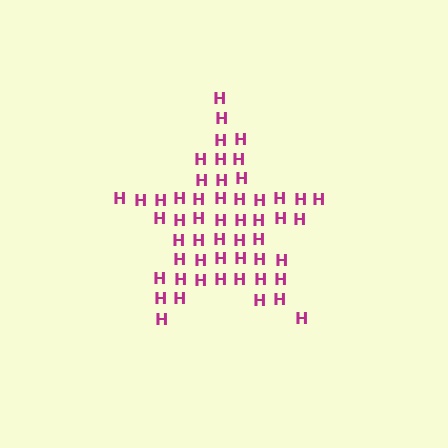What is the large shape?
The large shape is a star.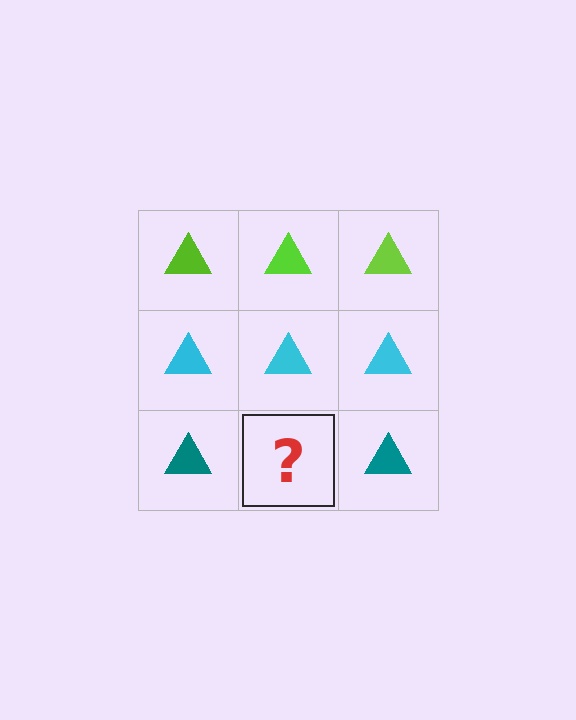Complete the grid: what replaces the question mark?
The question mark should be replaced with a teal triangle.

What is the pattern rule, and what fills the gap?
The rule is that each row has a consistent color. The gap should be filled with a teal triangle.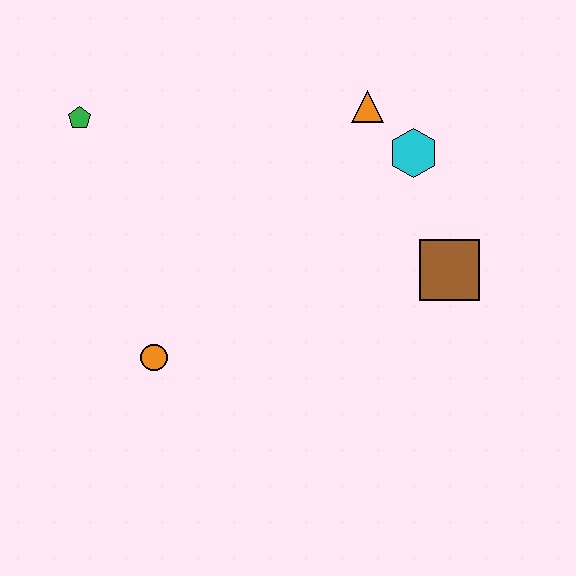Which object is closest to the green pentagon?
The orange circle is closest to the green pentagon.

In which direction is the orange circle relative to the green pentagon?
The orange circle is below the green pentagon.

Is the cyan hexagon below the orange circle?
No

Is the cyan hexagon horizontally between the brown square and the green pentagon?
Yes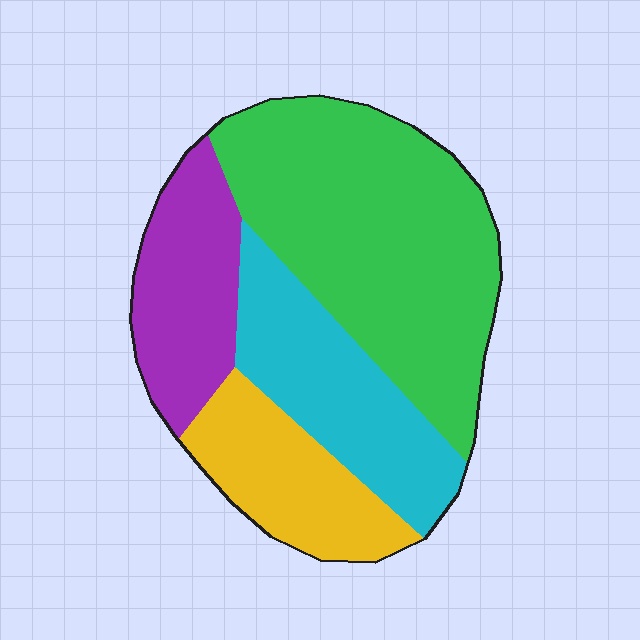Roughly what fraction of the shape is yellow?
Yellow takes up about one sixth (1/6) of the shape.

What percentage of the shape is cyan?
Cyan takes up about one fifth (1/5) of the shape.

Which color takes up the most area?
Green, at roughly 45%.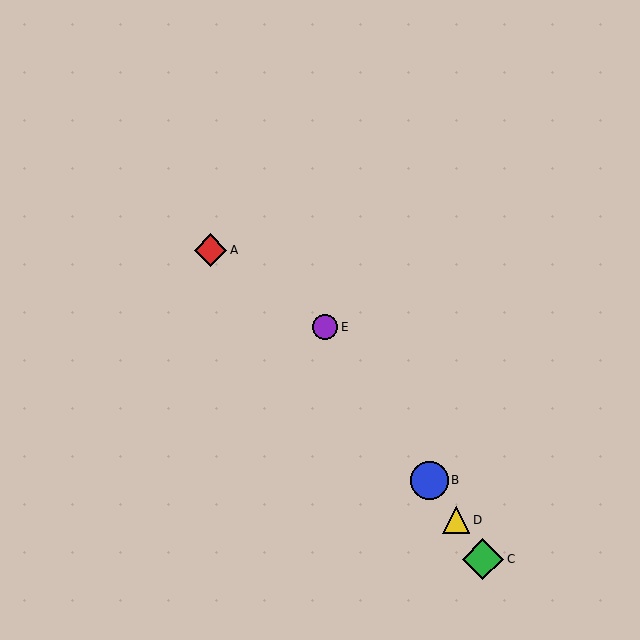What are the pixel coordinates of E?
Object E is at (325, 327).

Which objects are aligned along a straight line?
Objects B, C, D, E are aligned along a straight line.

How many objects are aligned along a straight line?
4 objects (B, C, D, E) are aligned along a straight line.